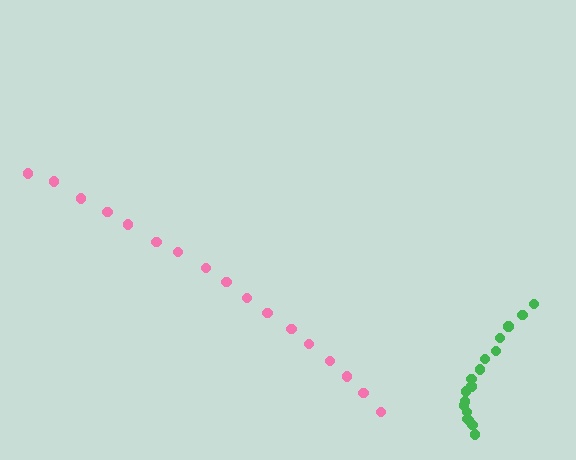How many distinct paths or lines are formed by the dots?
There are 2 distinct paths.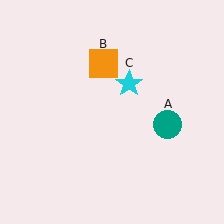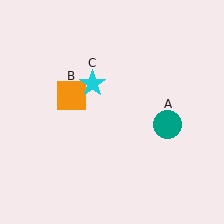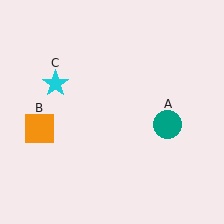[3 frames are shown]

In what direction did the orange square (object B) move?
The orange square (object B) moved down and to the left.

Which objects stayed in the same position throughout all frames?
Teal circle (object A) remained stationary.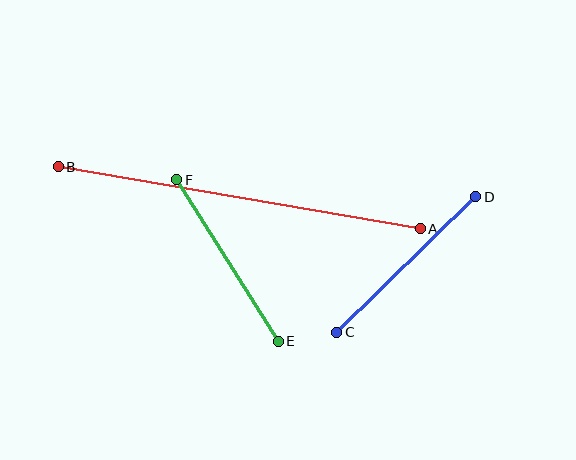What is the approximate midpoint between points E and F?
The midpoint is at approximately (227, 261) pixels.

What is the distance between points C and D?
The distance is approximately 194 pixels.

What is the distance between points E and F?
The distance is approximately 191 pixels.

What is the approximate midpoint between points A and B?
The midpoint is at approximately (239, 198) pixels.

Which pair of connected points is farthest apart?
Points A and B are farthest apart.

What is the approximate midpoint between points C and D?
The midpoint is at approximately (406, 264) pixels.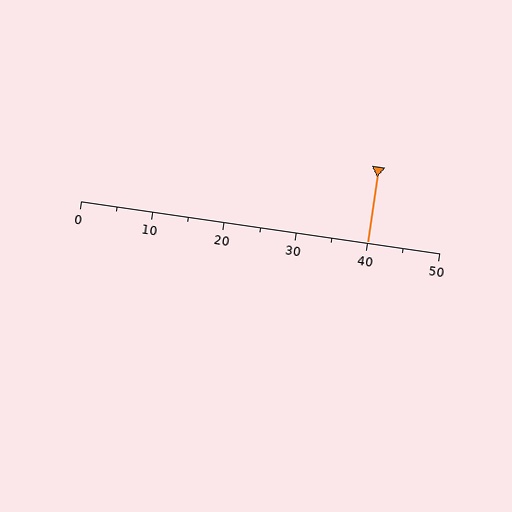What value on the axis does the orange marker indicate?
The marker indicates approximately 40.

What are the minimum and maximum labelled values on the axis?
The axis runs from 0 to 50.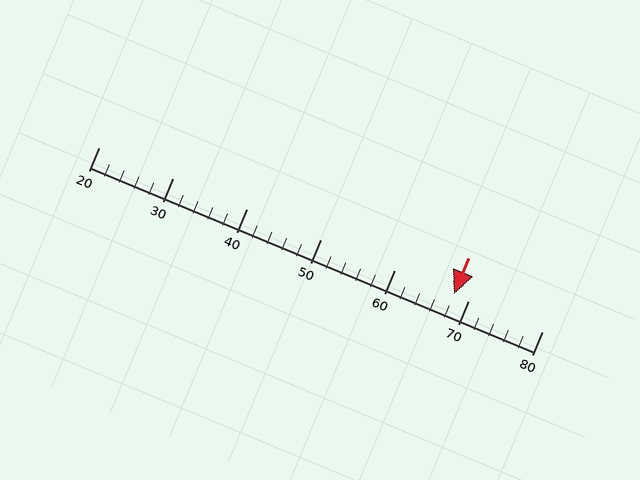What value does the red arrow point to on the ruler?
The red arrow points to approximately 68.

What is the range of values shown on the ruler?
The ruler shows values from 20 to 80.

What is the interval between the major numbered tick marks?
The major tick marks are spaced 10 units apart.